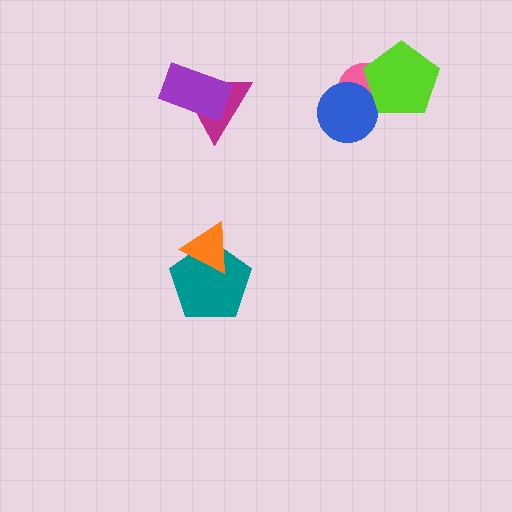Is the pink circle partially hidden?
Yes, it is partially covered by another shape.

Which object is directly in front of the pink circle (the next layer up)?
The blue circle is directly in front of the pink circle.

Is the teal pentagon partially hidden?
Yes, it is partially covered by another shape.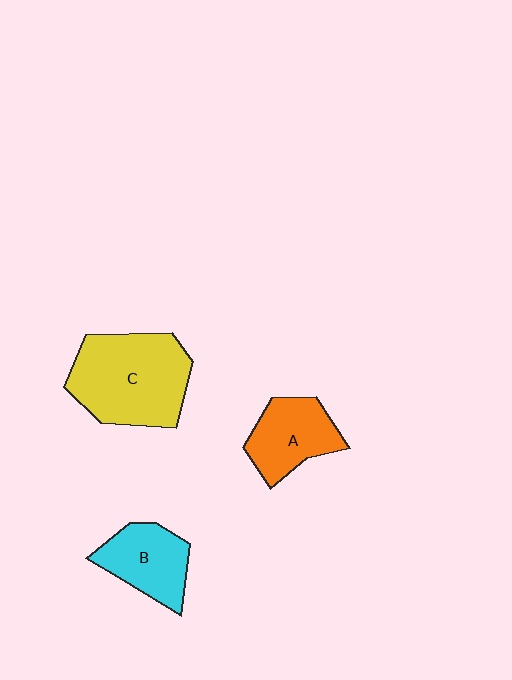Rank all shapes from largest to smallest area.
From largest to smallest: C (yellow), A (orange), B (cyan).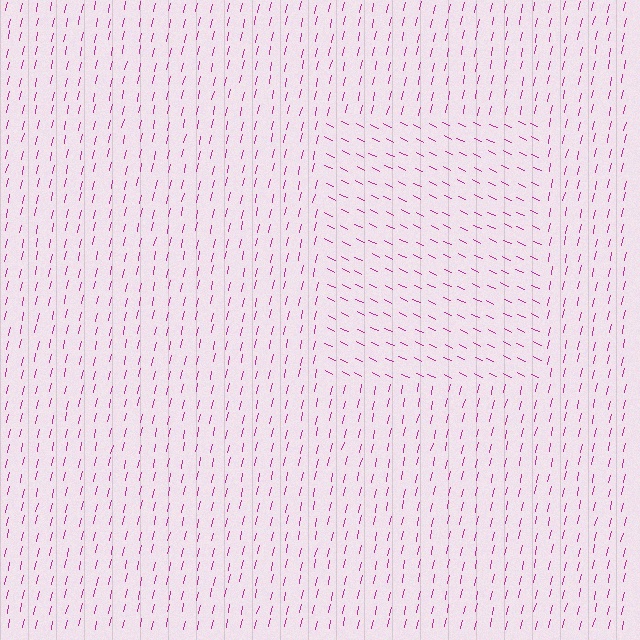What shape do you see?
I see a rectangle.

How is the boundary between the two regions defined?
The boundary is defined purely by a change in line orientation (approximately 77 degrees difference). All lines are the same color and thickness.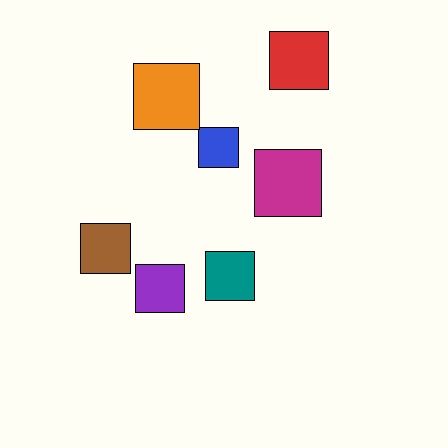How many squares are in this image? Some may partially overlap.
There are 7 squares.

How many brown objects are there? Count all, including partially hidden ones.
There is 1 brown object.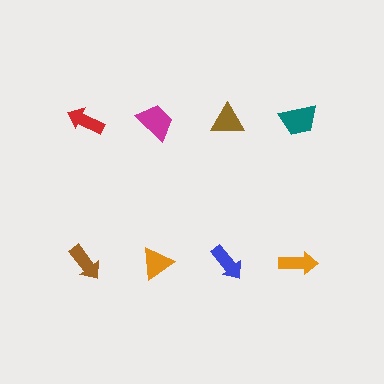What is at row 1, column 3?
A brown triangle.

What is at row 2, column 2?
An orange triangle.